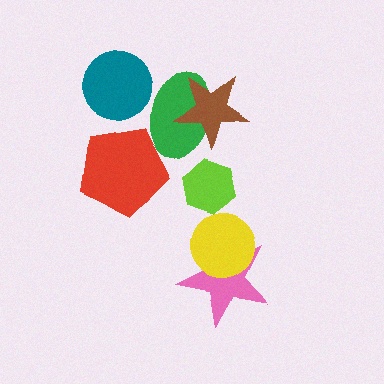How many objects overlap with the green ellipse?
3 objects overlap with the green ellipse.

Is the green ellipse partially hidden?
Yes, it is partially covered by another shape.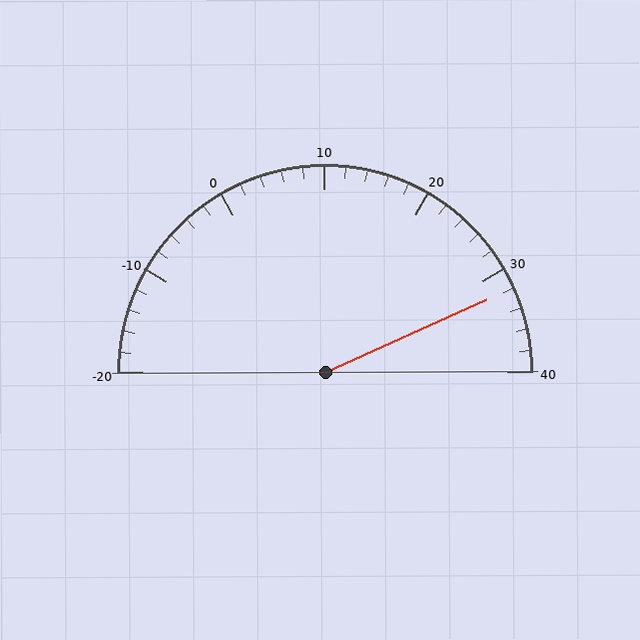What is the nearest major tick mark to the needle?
The nearest major tick mark is 30.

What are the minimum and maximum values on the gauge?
The gauge ranges from -20 to 40.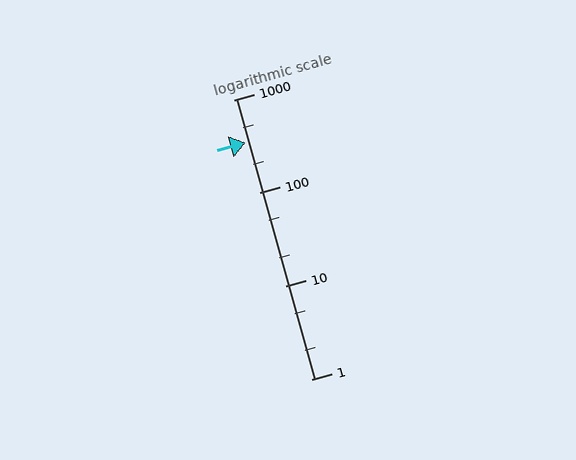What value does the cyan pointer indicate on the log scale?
The pointer indicates approximately 350.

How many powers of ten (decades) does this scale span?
The scale spans 3 decades, from 1 to 1000.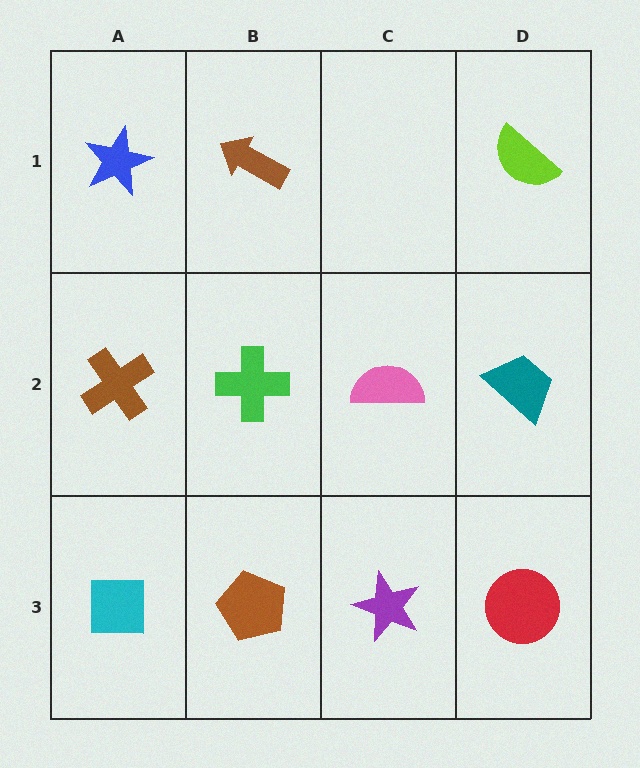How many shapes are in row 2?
4 shapes.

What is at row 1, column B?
A brown arrow.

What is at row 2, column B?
A green cross.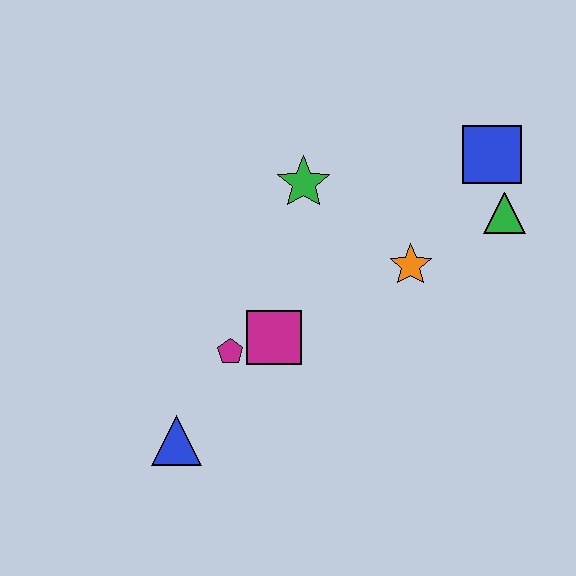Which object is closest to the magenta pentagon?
The magenta square is closest to the magenta pentagon.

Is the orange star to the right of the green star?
Yes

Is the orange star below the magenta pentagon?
No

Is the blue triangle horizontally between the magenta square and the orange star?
No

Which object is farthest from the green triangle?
The blue triangle is farthest from the green triangle.